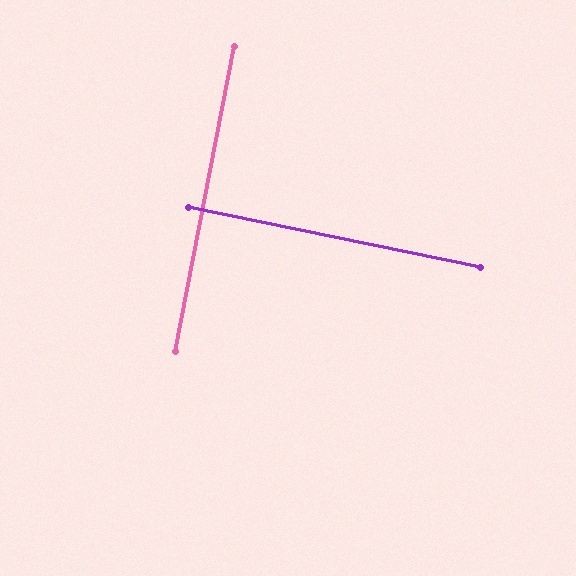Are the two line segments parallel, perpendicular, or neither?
Perpendicular — they meet at approximately 89°.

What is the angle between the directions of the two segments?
Approximately 89 degrees.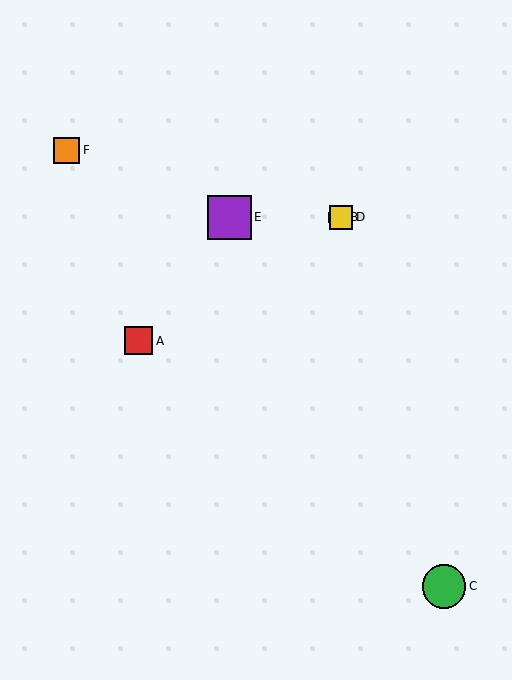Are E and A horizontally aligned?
No, E is at y≈217 and A is at y≈341.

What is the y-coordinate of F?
Object F is at y≈150.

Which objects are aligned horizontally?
Objects B, D, E are aligned horizontally.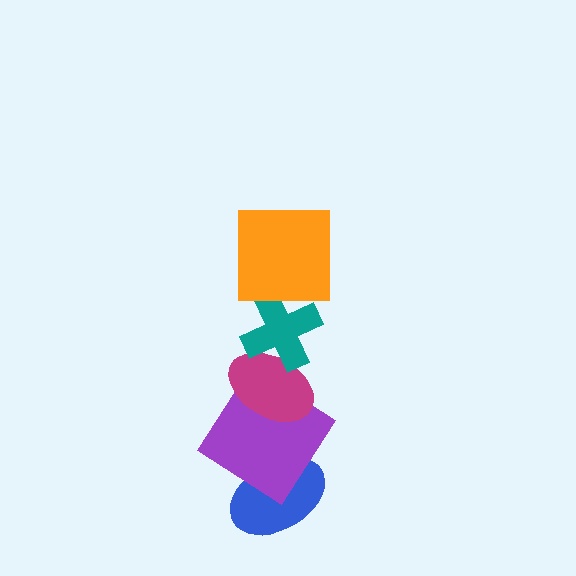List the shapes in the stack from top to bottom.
From top to bottom: the orange square, the teal cross, the magenta ellipse, the purple diamond, the blue ellipse.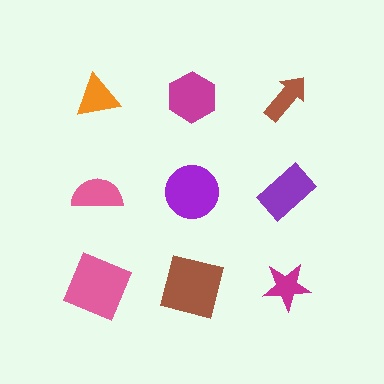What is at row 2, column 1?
A pink semicircle.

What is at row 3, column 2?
A brown square.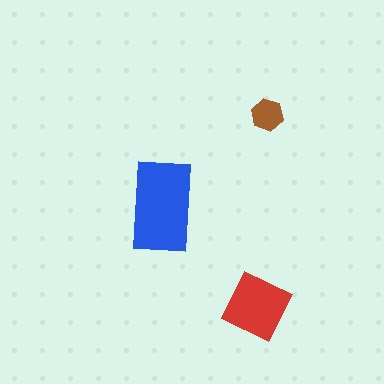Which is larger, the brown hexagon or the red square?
The red square.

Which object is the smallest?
The brown hexagon.